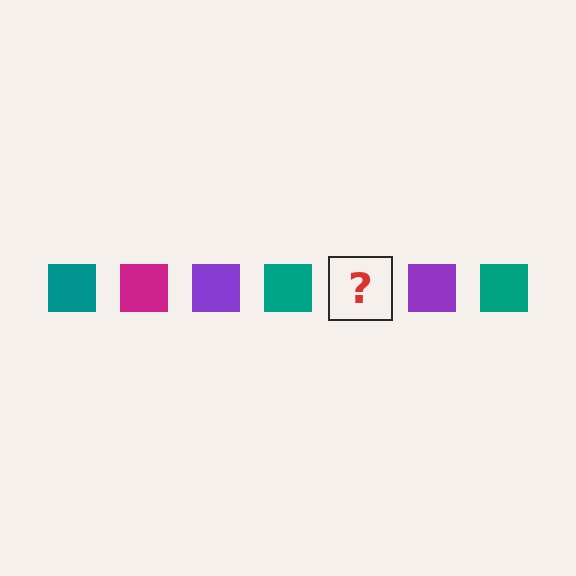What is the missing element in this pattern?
The missing element is a magenta square.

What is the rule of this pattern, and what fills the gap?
The rule is that the pattern cycles through teal, magenta, purple squares. The gap should be filled with a magenta square.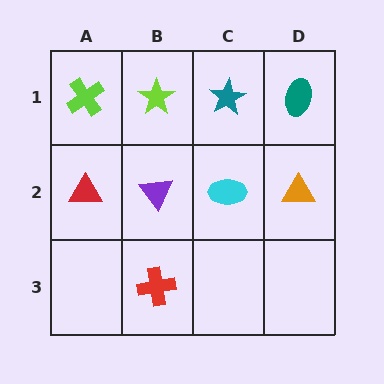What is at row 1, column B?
A lime star.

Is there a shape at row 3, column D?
No, that cell is empty.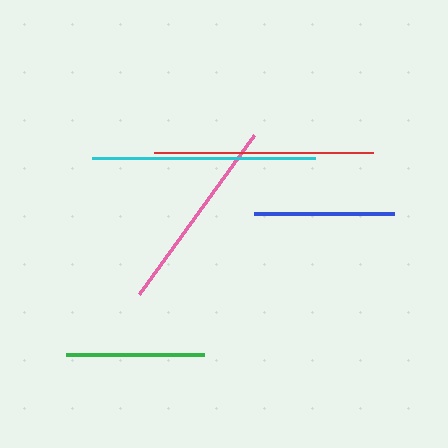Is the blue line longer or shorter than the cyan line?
The cyan line is longer than the blue line.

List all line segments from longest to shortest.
From longest to shortest: cyan, red, pink, blue, green.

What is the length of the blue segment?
The blue segment is approximately 140 pixels long.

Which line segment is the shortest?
The green line is the shortest at approximately 138 pixels.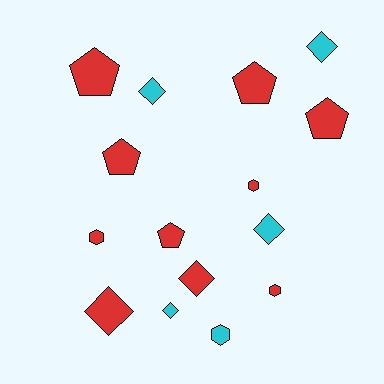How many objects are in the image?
There are 15 objects.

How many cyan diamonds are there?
There are 4 cyan diamonds.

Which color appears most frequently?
Red, with 10 objects.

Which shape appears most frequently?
Diamond, with 6 objects.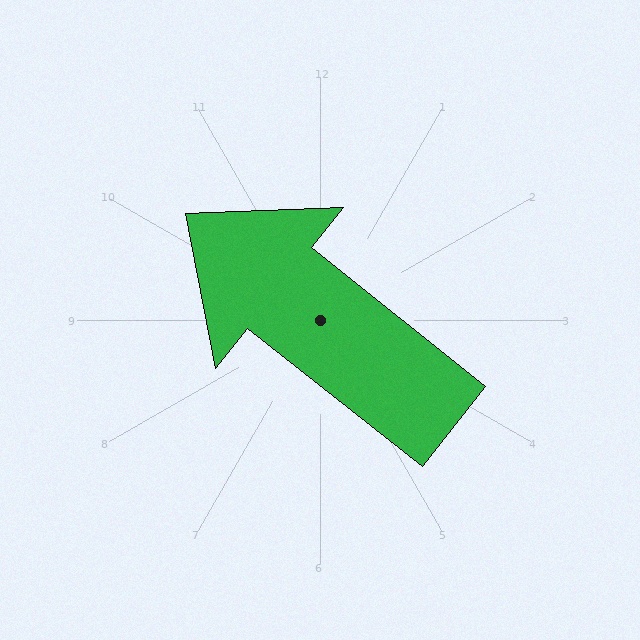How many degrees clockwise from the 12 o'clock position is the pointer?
Approximately 308 degrees.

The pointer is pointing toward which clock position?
Roughly 10 o'clock.